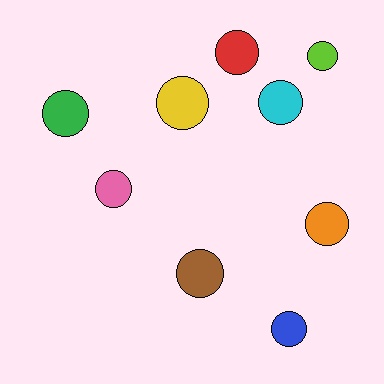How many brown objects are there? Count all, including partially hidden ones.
There is 1 brown object.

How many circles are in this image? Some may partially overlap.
There are 9 circles.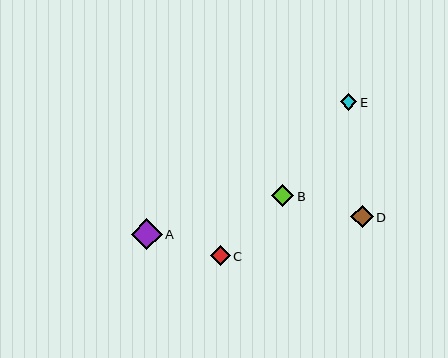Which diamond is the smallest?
Diamond E is the smallest with a size of approximately 17 pixels.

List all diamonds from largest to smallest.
From largest to smallest: A, D, B, C, E.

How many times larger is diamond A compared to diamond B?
Diamond A is approximately 1.4 times the size of diamond B.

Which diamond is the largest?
Diamond A is the largest with a size of approximately 31 pixels.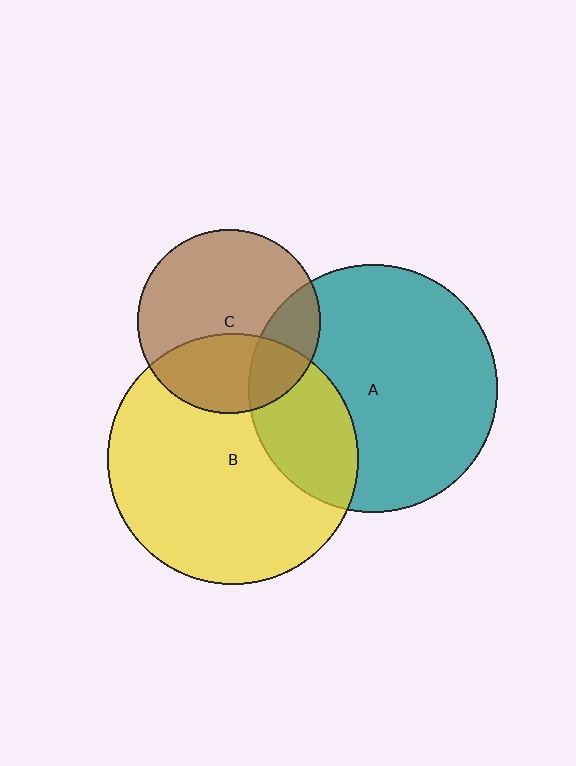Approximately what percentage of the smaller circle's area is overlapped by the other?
Approximately 20%.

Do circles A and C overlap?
Yes.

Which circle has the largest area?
Circle B (yellow).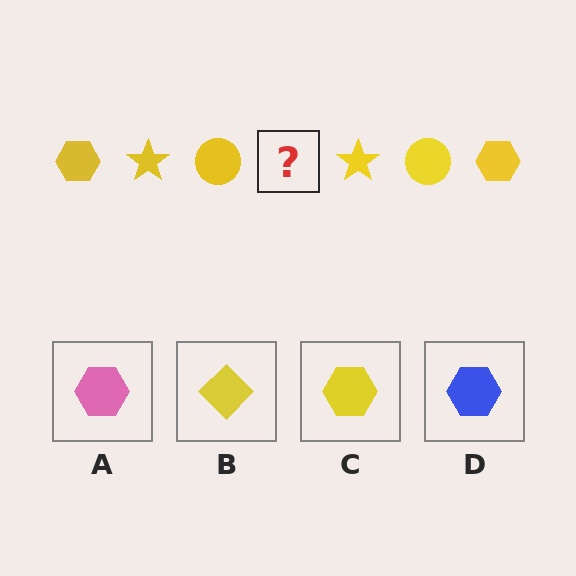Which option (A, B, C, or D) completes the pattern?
C.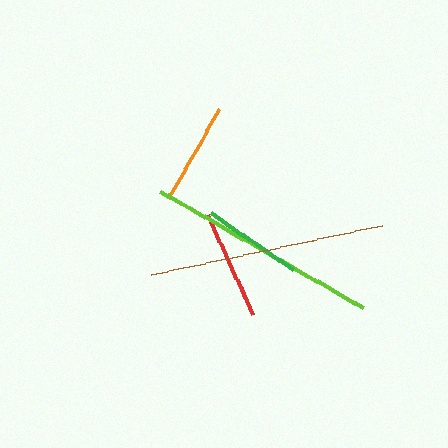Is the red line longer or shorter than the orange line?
The red line is longer than the orange line.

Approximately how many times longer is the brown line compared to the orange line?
The brown line is approximately 2.3 times the length of the orange line.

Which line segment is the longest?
The brown line is the longest at approximately 236 pixels.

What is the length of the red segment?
The red segment is approximately 110 pixels long.